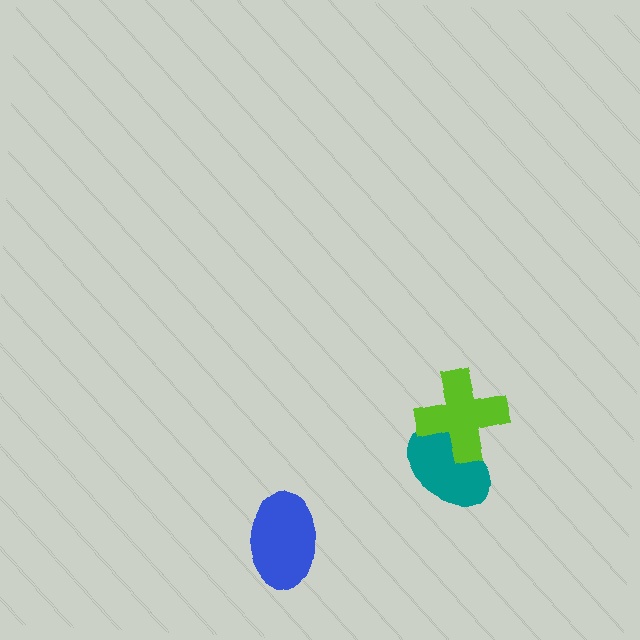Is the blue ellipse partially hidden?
No, no other shape covers it.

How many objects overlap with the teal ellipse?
1 object overlaps with the teal ellipse.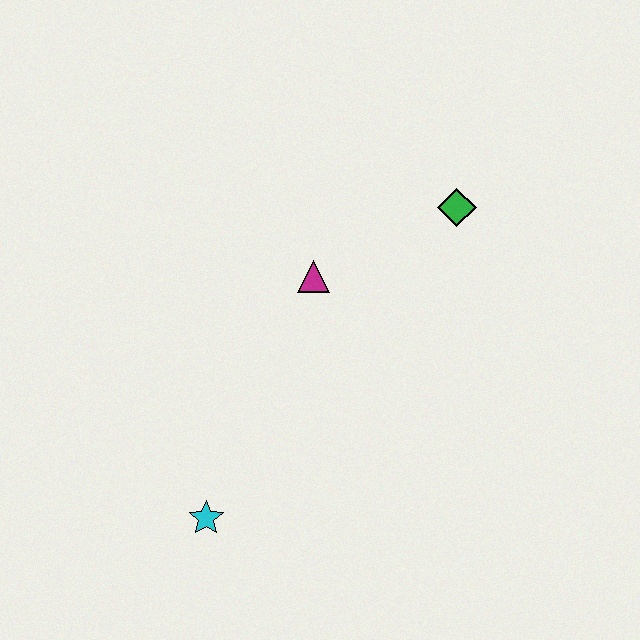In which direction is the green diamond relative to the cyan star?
The green diamond is above the cyan star.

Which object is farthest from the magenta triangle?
The cyan star is farthest from the magenta triangle.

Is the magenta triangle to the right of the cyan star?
Yes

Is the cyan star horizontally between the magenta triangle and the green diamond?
No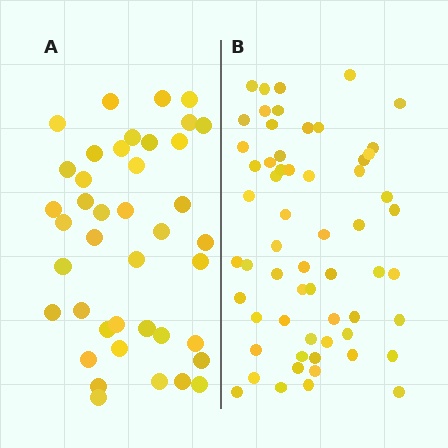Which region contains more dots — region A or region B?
Region B (the right region) has more dots.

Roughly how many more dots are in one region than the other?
Region B has approximately 20 more dots than region A.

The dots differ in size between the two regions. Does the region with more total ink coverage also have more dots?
No. Region A has more total ink coverage because its dots are larger, but region B actually contains more individual dots. Total area can be misleading — the number of items is what matters here.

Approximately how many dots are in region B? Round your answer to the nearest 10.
About 60 dots.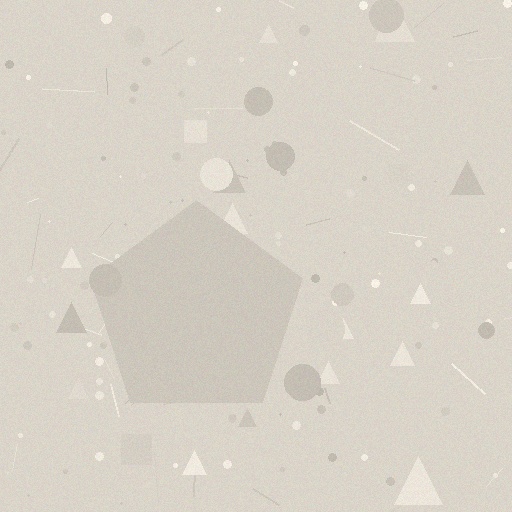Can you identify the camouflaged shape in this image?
The camouflaged shape is a pentagon.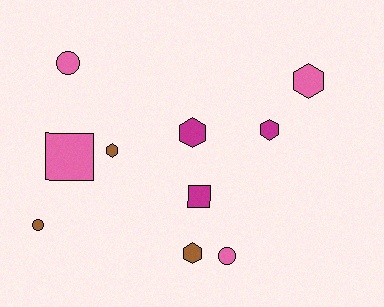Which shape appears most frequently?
Hexagon, with 5 objects.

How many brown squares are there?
There are no brown squares.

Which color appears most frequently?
Pink, with 4 objects.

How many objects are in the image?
There are 10 objects.